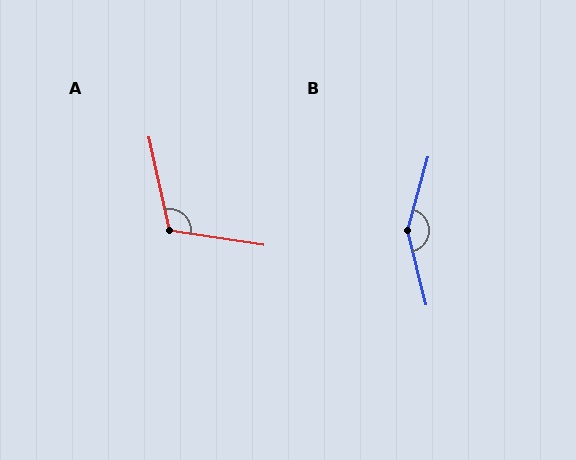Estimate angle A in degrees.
Approximately 111 degrees.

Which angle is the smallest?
A, at approximately 111 degrees.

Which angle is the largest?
B, at approximately 150 degrees.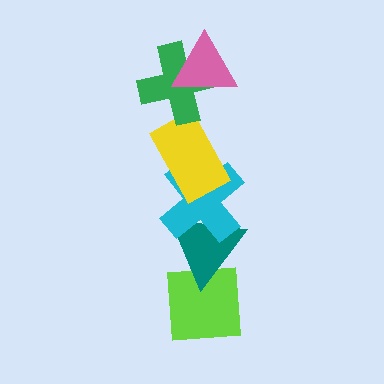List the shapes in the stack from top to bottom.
From top to bottom: the pink triangle, the green cross, the yellow rectangle, the cyan cross, the teal triangle, the lime square.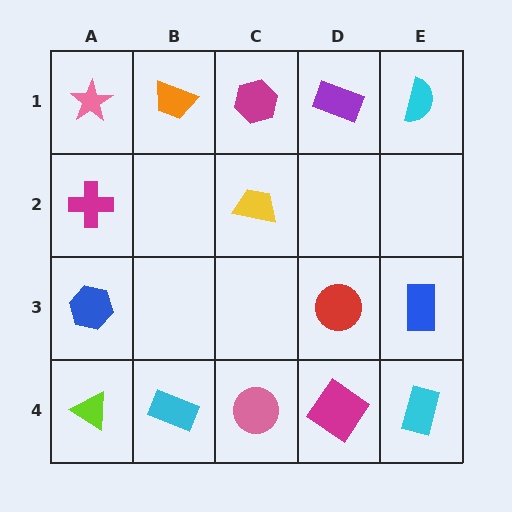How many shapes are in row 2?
2 shapes.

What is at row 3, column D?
A red circle.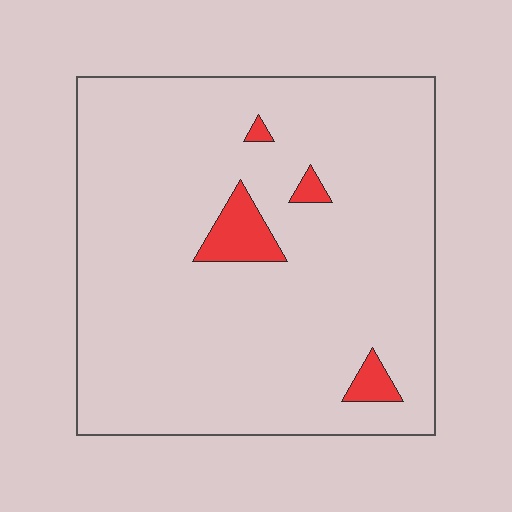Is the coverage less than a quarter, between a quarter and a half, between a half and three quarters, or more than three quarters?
Less than a quarter.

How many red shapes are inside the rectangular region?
4.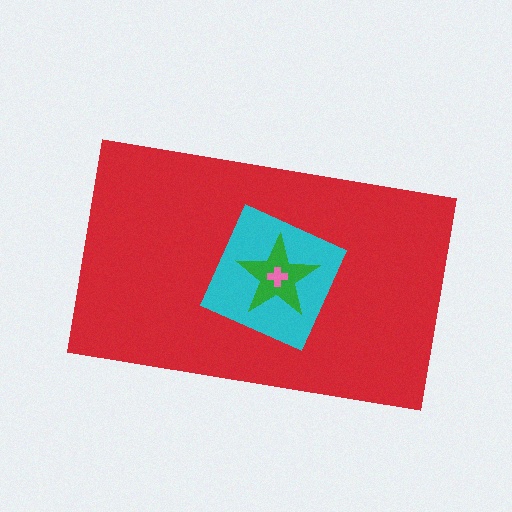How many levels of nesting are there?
4.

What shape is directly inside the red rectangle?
The cyan square.